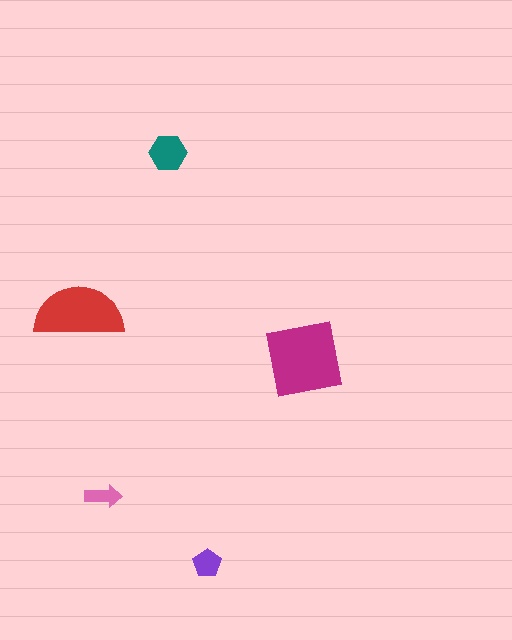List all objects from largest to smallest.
The magenta square, the red semicircle, the teal hexagon, the purple pentagon, the pink arrow.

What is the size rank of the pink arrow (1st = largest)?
5th.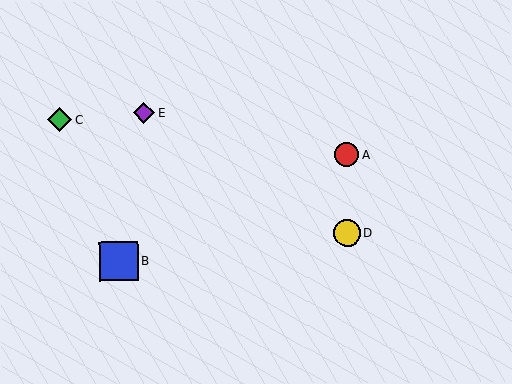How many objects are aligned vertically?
2 objects (A, D) are aligned vertically.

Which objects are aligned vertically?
Objects A, D are aligned vertically.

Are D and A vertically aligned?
Yes, both are at x≈347.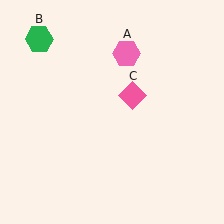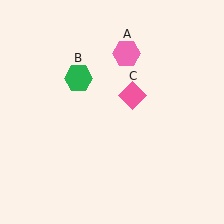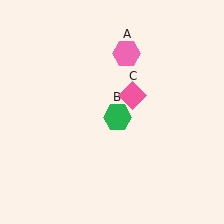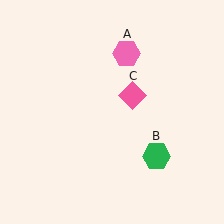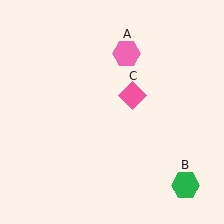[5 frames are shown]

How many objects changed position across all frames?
1 object changed position: green hexagon (object B).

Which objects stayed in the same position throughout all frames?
Pink hexagon (object A) and pink diamond (object C) remained stationary.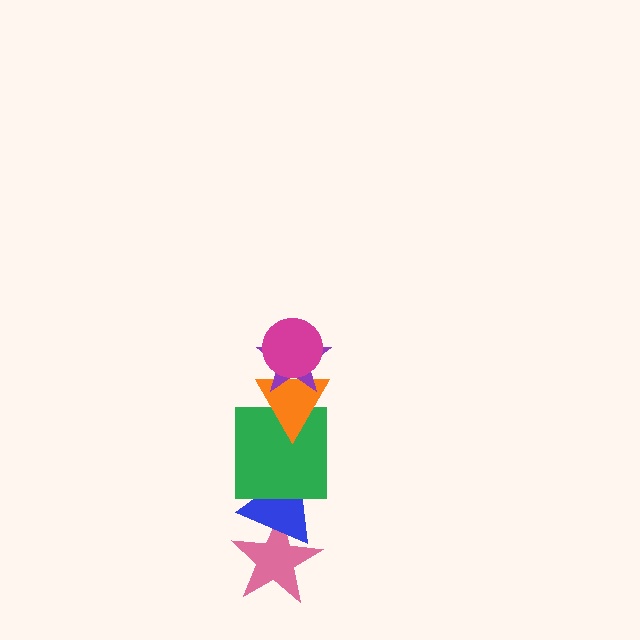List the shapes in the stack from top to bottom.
From top to bottom: the magenta circle, the purple star, the orange triangle, the green square, the blue triangle, the pink star.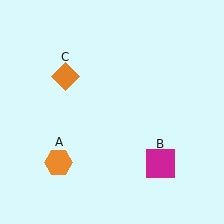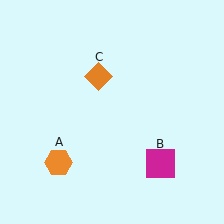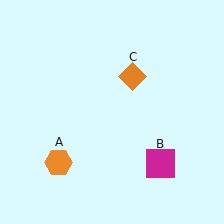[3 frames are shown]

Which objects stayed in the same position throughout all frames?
Orange hexagon (object A) and magenta square (object B) remained stationary.